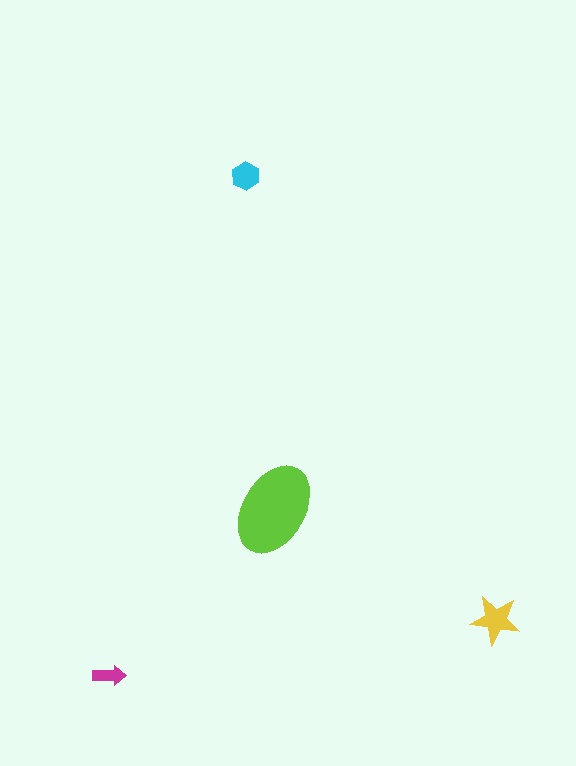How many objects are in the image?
There are 4 objects in the image.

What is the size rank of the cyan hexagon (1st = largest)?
3rd.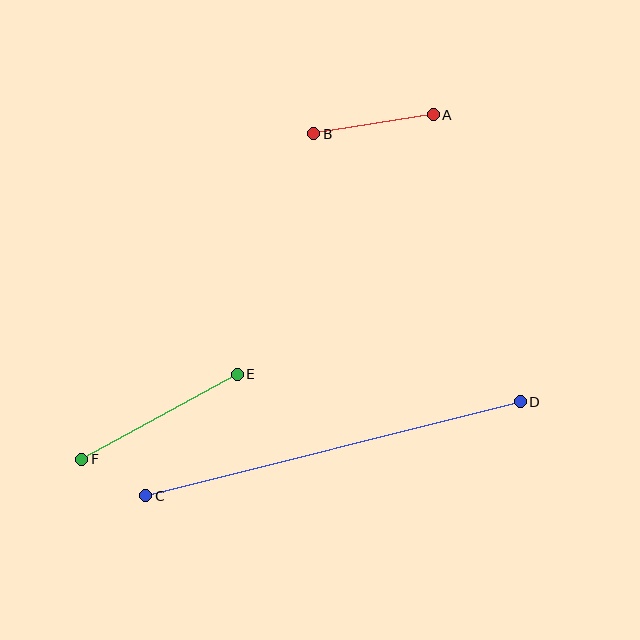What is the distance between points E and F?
The distance is approximately 177 pixels.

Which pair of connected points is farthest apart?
Points C and D are farthest apart.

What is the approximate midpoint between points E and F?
The midpoint is at approximately (160, 417) pixels.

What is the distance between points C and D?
The distance is approximately 386 pixels.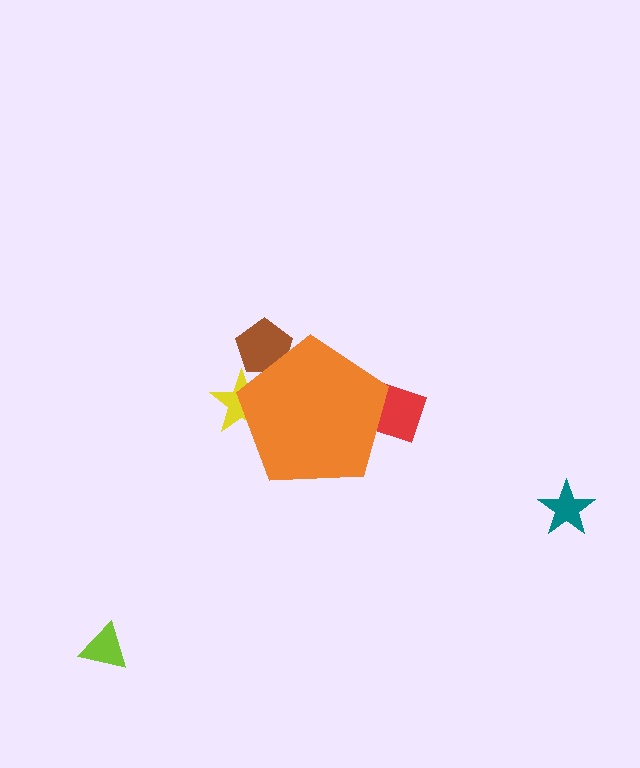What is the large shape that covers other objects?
An orange pentagon.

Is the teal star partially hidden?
No, the teal star is fully visible.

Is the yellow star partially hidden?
Yes, the yellow star is partially hidden behind the orange pentagon.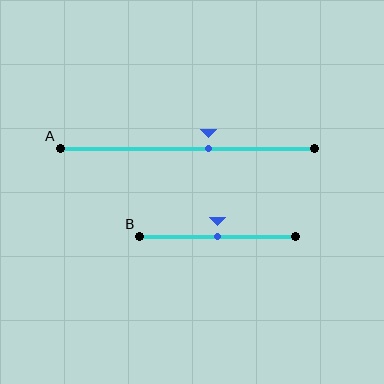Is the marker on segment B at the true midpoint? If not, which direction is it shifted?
Yes, the marker on segment B is at the true midpoint.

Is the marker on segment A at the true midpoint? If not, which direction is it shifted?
No, the marker on segment A is shifted to the right by about 8% of the segment length.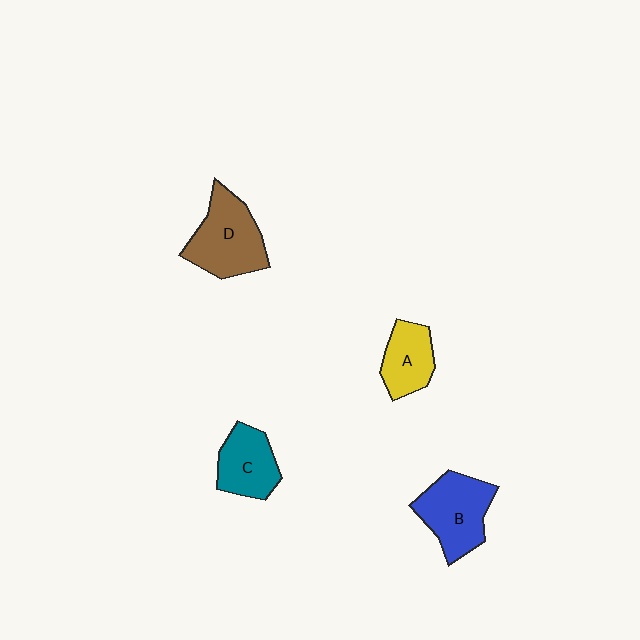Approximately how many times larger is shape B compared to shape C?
Approximately 1.3 times.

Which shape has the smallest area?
Shape A (yellow).